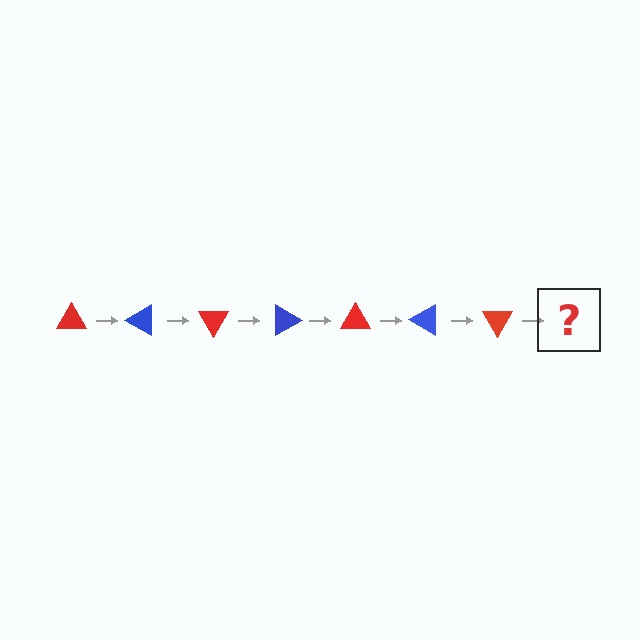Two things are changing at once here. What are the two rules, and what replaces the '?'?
The two rules are that it rotates 30 degrees each step and the color cycles through red and blue. The '?' should be a blue triangle, rotated 210 degrees from the start.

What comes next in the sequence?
The next element should be a blue triangle, rotated 210 degrees from the start.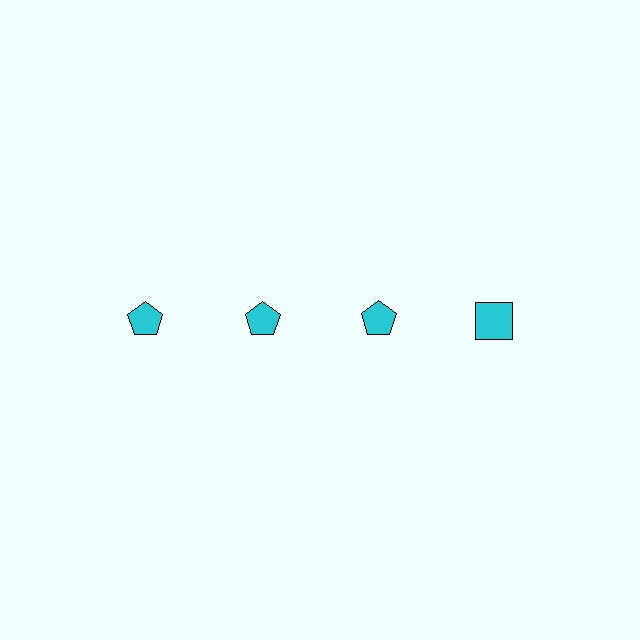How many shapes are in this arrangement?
There are 4 shapes arranged in a grid pattern.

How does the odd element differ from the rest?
It has a different shape: square instead of pentagon.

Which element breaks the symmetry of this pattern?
The cyan square in the top row, second from right column breaks the symmetry. All other shapes are cyan pentagons.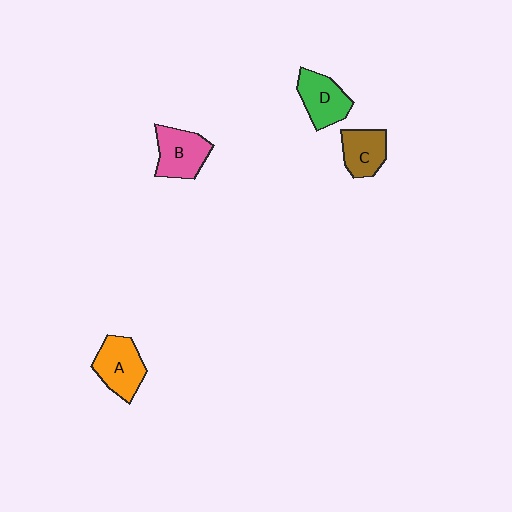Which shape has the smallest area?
Shape C (brown).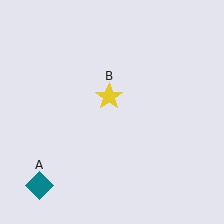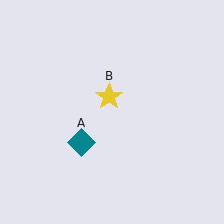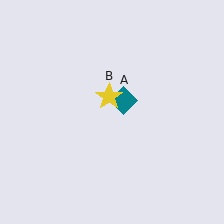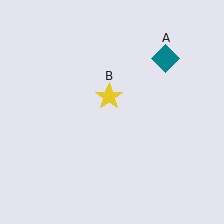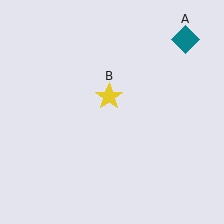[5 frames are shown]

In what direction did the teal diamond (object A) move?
The teal diamond (object A) moved up and to the right.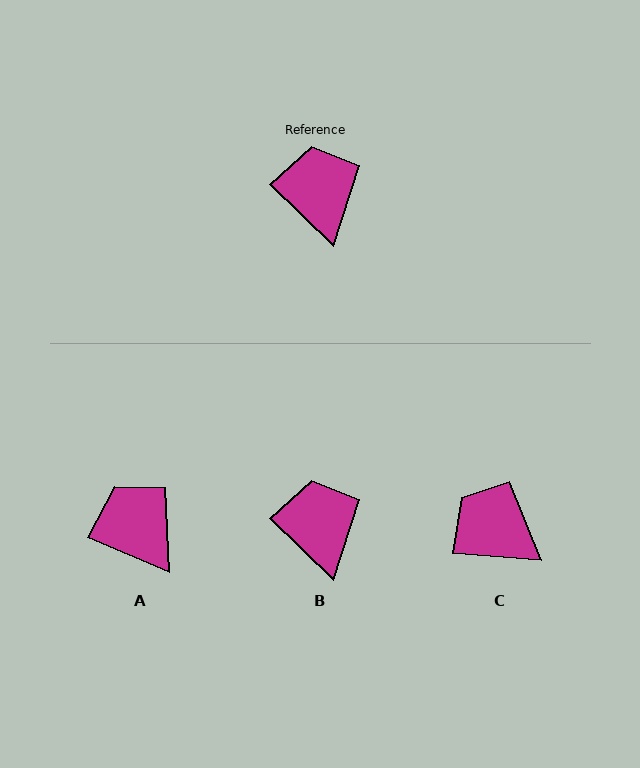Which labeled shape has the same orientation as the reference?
B.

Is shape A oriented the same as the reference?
No, it is off by about 21 degrees.